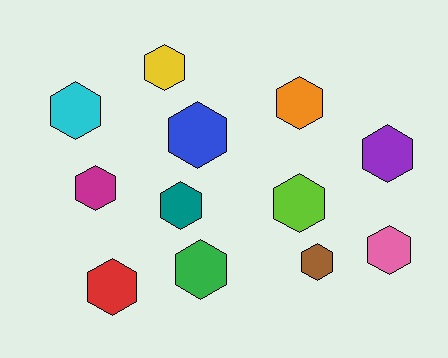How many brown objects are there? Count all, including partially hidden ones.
There is 1 brown object.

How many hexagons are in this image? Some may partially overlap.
There are 12 hexagons.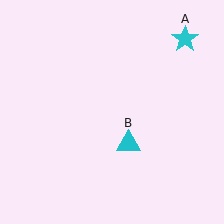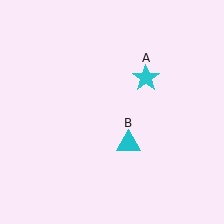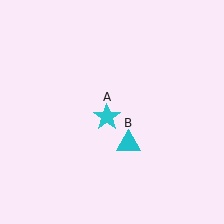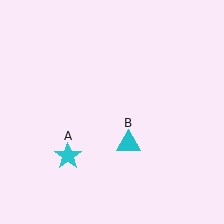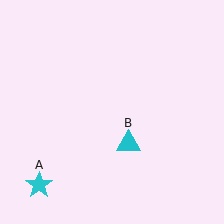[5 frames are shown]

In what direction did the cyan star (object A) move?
The cyan star (object A) moved down and to the left.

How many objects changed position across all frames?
1 object changed position: cyan star (object A).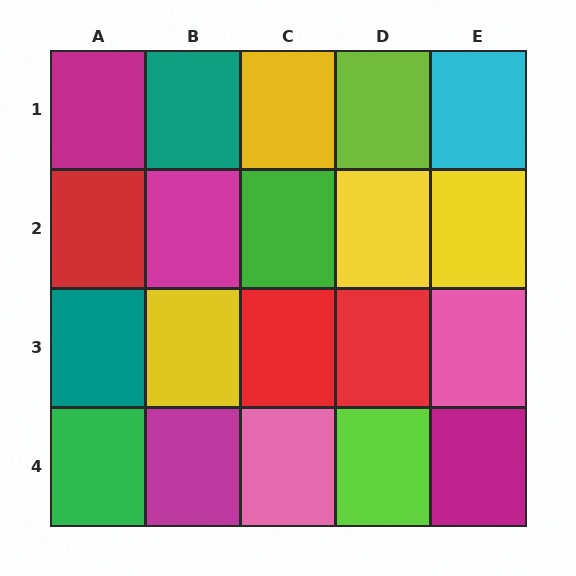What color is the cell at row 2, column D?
Yellow.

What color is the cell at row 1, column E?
Cyan.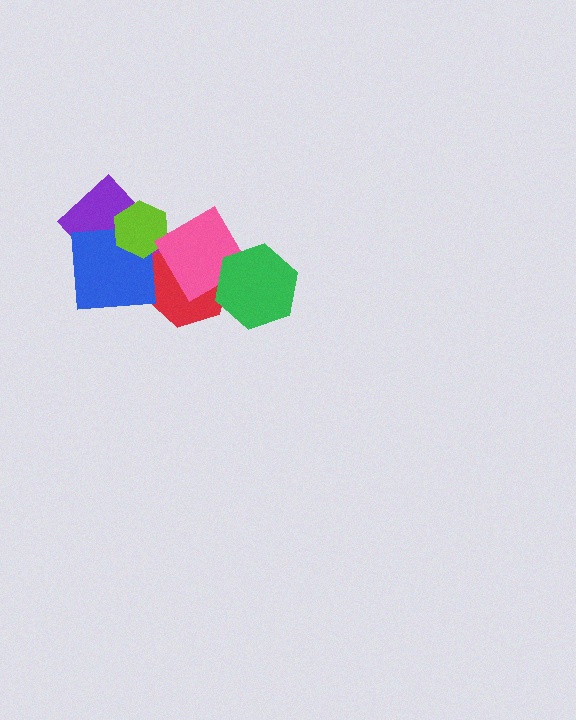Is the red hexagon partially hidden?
Yes, it is partially covered by another shape.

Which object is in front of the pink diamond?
The green hexagon is in front of the pink diamond.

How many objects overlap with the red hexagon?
3 objects overlap with the red hexagon.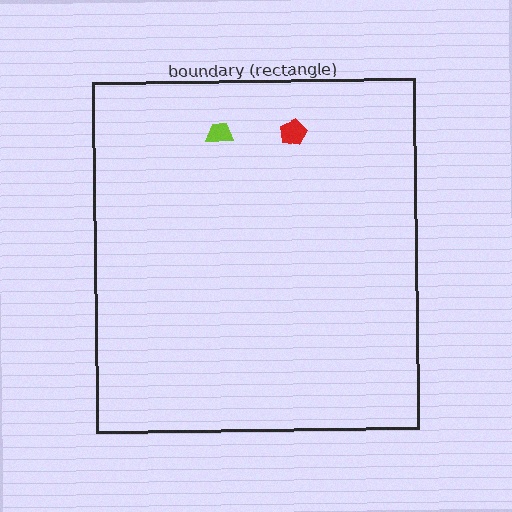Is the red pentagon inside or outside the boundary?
Inside.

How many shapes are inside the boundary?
2 inside, 0 outside.